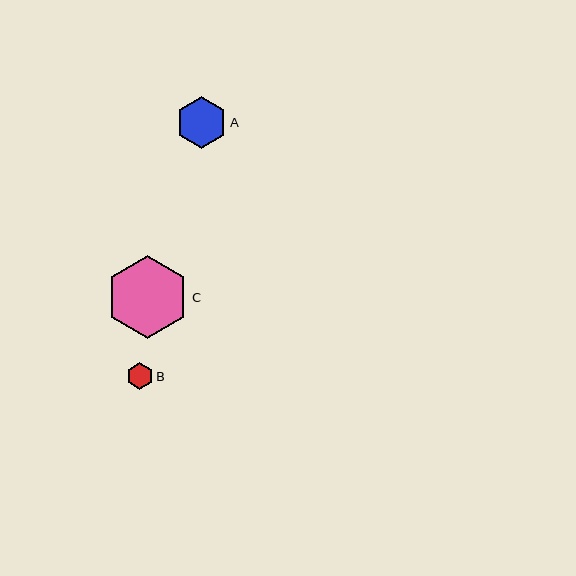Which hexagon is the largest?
Hexagon C is the largest with a size of approximately 83 pixels.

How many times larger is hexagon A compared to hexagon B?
Hexagon A is approximately 1.9 times the size of hexagon B.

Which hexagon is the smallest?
Hexagon B is the smallest with a size of approximately 27 pixels.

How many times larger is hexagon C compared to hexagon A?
Hexagon C is approximately 1.6 times the size of hexagon A.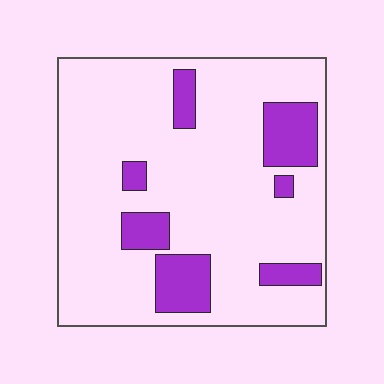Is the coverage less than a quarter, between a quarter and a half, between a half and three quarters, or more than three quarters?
Less than a quarter.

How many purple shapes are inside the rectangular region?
7.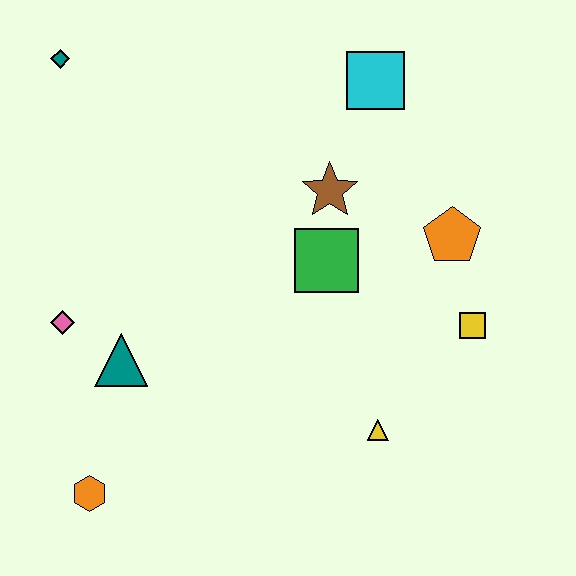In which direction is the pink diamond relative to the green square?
The pink diamond is to the left of the green square.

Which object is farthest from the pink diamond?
The yellow square is farthest from the pink diamond.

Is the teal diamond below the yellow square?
No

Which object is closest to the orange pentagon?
The yellow square is closest to the orange pentagon.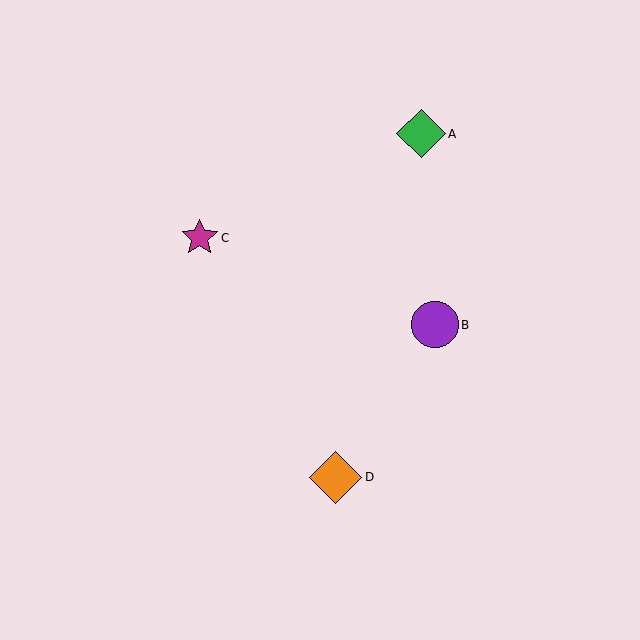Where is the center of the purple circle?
The center of the purple circle is at (435, 325).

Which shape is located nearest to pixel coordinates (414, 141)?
The green diamond (labeled A) at (421, 134) is nearest to that location.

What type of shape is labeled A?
Shape A is a green diamond.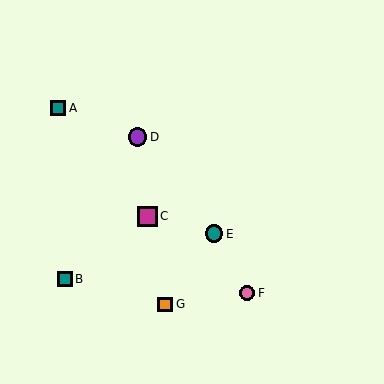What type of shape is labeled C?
Shape C is a magenta square.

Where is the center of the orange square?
The center of the orange square is at (165, 304).